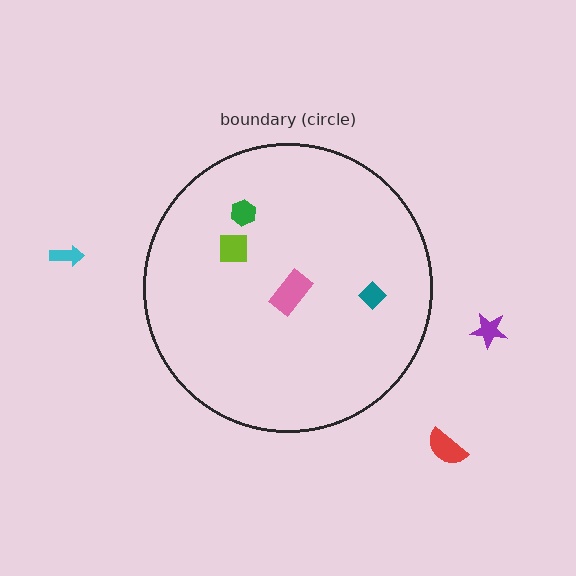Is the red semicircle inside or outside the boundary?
Outside.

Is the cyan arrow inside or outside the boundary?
Outside.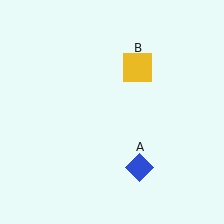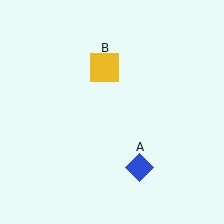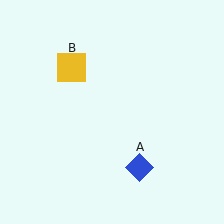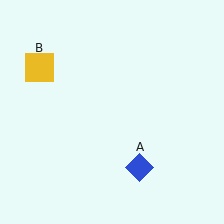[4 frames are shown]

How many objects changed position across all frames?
1 object changed position: yellow square (object B).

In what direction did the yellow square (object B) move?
The yellow square (object B) moved left.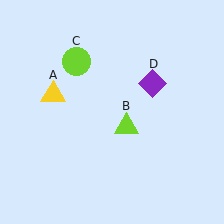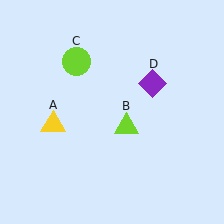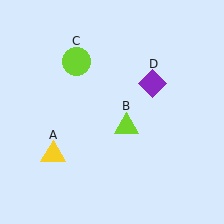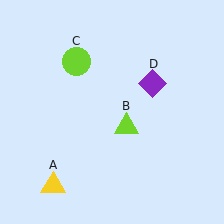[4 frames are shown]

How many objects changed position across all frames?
1 object changed position: yellow triangle (object A).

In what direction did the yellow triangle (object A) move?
The yellow triangle (object A) moved down.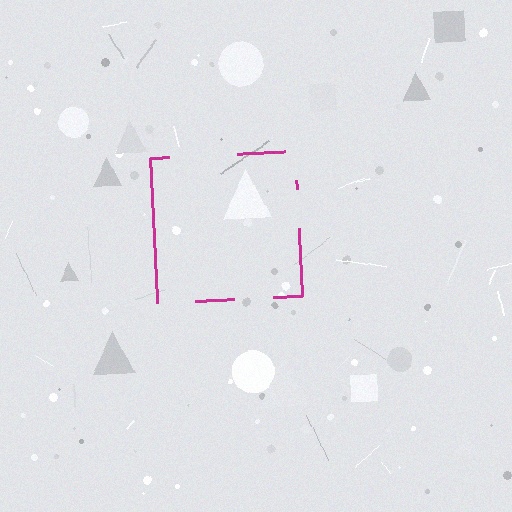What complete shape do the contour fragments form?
The contour fragments form a square.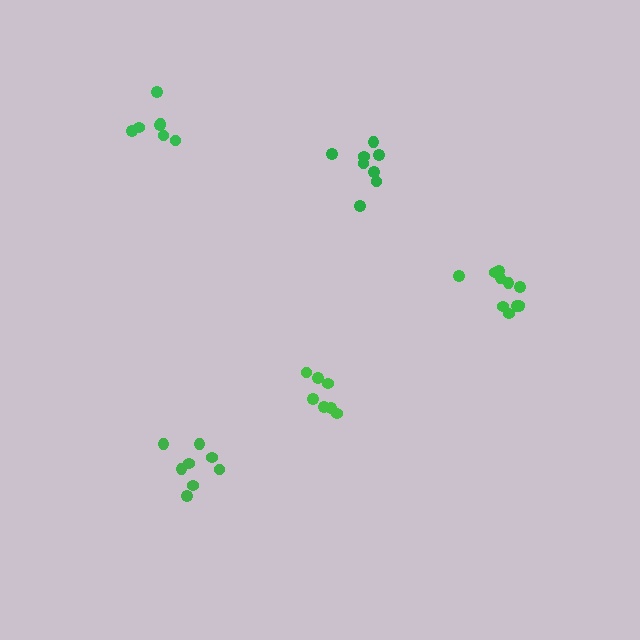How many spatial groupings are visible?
There are 5 spatial groupings.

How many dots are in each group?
Group 1: 7 dots, Group 2: 11 dots, Group 3: 8 dots, Group 4: 7 dots, Group 5: 8 dots (41 total).